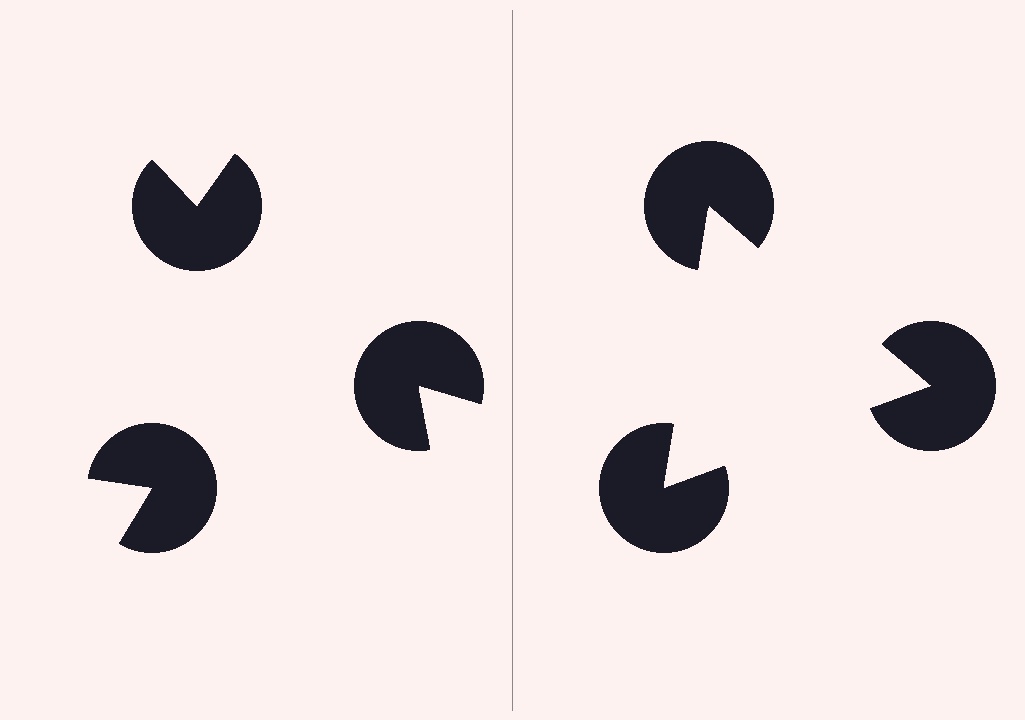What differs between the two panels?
The pac-man discs are positioned identically on both sides; only the wedge orientations differ. On the right they align to a triangle; on the left they are misaligned.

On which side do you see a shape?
An illusory triangle appears on the right side. On the left side the wedge cuts are rotated, so no coherent shape forms.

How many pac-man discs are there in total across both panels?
6 — 3 on each side.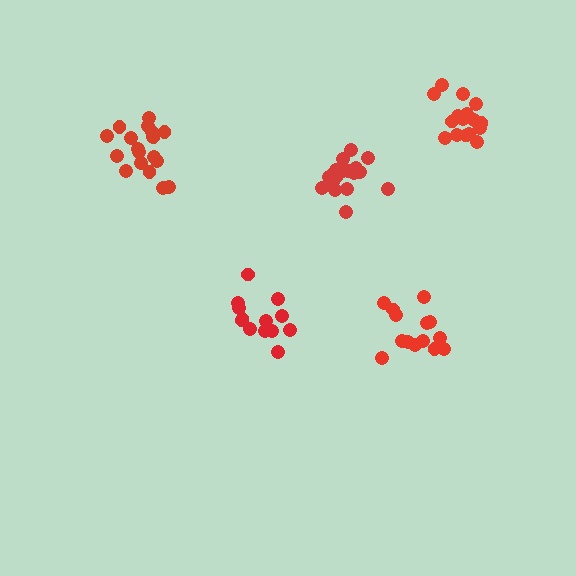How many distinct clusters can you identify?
There are 5 distinct clusters.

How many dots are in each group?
Group 1: 19 dots, Group 2: 13 dots, Group 3: 19 dots, Group 4: 14 dots, Group 5: 16 dots (81 total).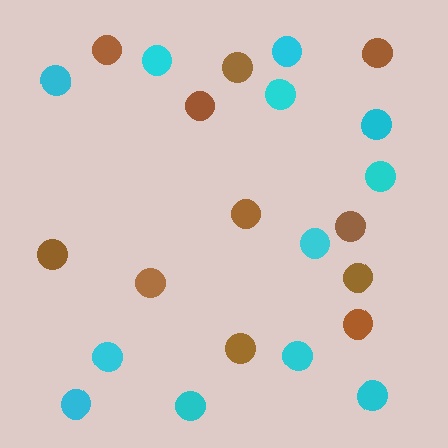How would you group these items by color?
There are 2 groups: one group of cyan circles (12) and one group of brown circles (11).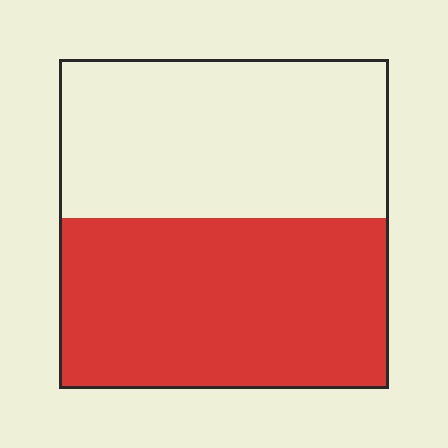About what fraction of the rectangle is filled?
About one half (1/2).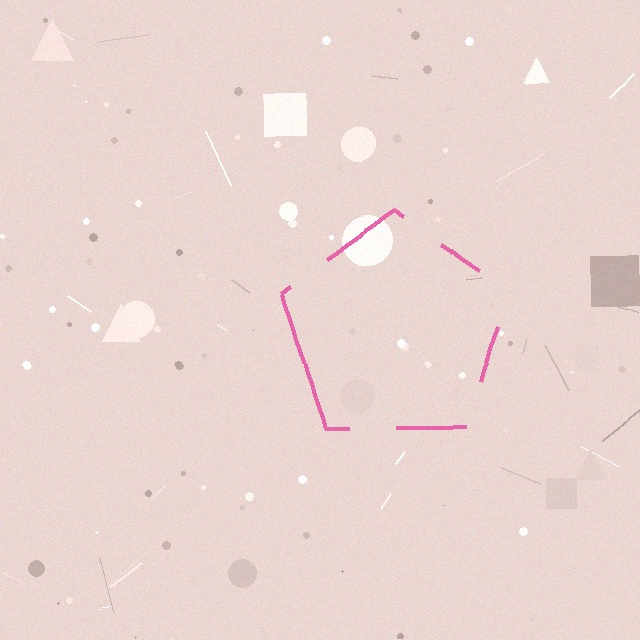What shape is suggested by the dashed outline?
The dashed outline suggests a pentagon.